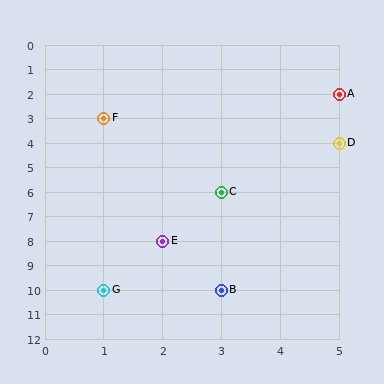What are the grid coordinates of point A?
Point A is at grid coordinates (5, 2).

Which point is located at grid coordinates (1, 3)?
Point F is at (1, 3).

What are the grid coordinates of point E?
Point E is at grid coordinates (2, 8).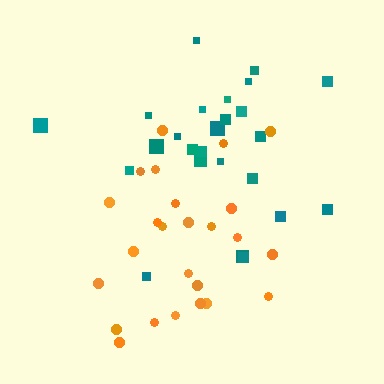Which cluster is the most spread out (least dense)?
Teal.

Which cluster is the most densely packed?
Orange.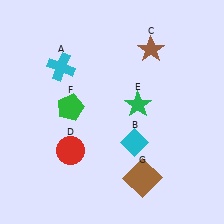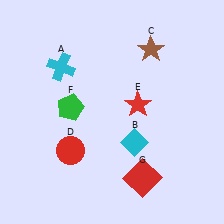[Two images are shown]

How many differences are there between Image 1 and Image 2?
There are 2 differences between the two images.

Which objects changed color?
E changed from green to red. G changed from brown to red.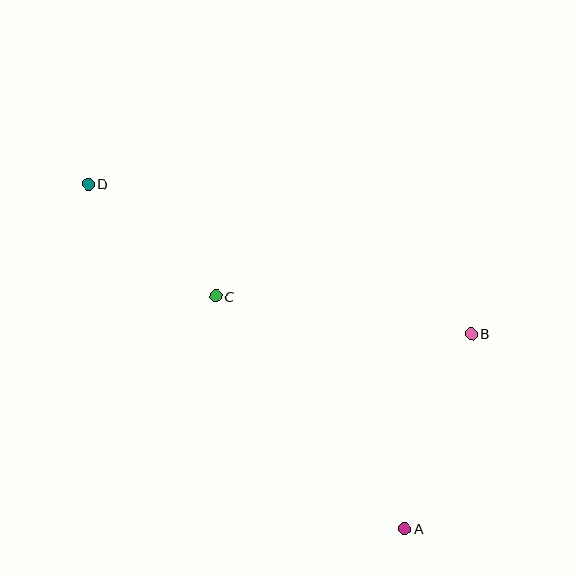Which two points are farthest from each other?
Points A and D are farthest from each other.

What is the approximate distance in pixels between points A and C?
The distance between A and C is approximately 299 pixels.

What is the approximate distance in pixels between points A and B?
The distance between A and B is approximately 206 pixels.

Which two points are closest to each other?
Points C and D are closest to each other.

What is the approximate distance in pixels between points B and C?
The distance between B and C is approximately 258 pixels.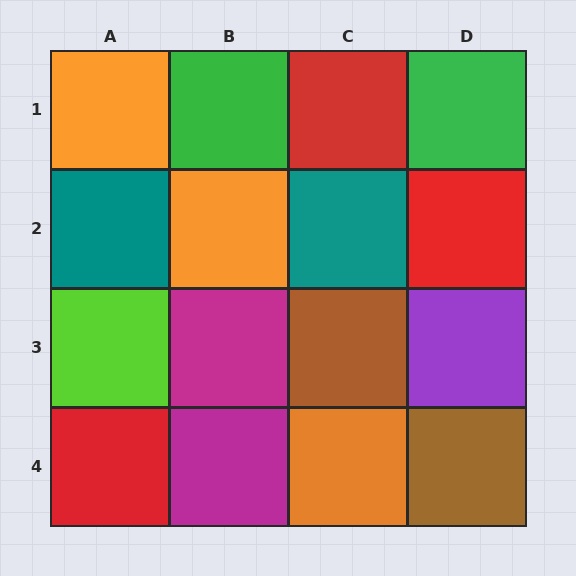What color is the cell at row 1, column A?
Orange.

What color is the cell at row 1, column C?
Red.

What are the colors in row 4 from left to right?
Red, magenta, orange, brown.